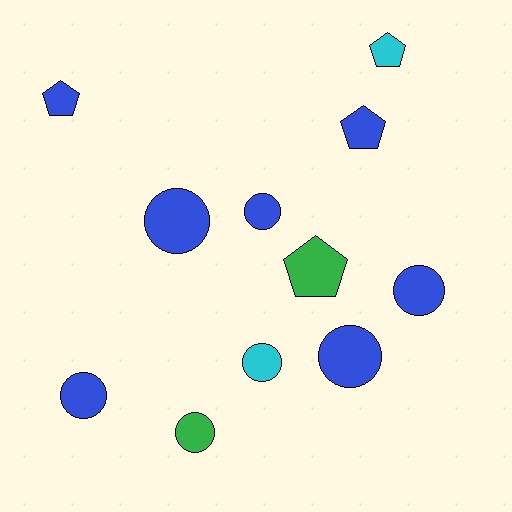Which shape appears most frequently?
Circle, with 7 objects.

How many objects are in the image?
There are 11 objects.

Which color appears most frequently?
Blue, with 7 objects.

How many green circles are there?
There is 1 green circle.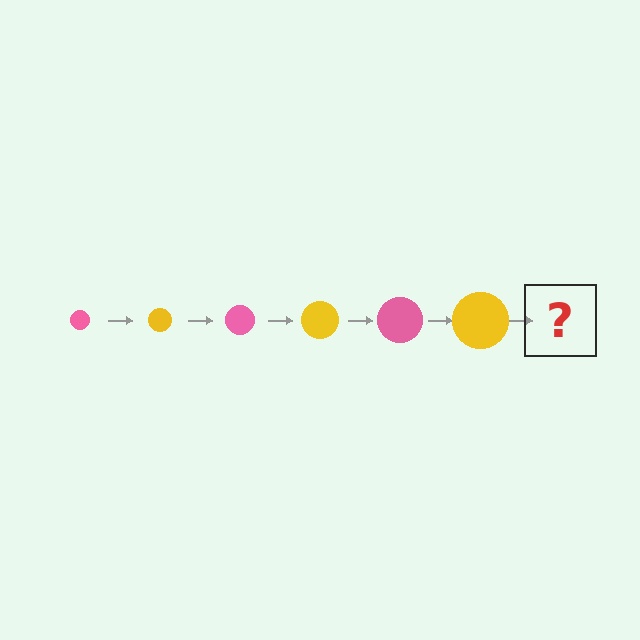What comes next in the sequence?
The next element should be a pink circle, larger than the previous one.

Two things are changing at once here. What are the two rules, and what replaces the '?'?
The two rules are that the circle grows larger each step and the color cycles through pink and yellow. The '?' should be a pink circle, larger than the previous one.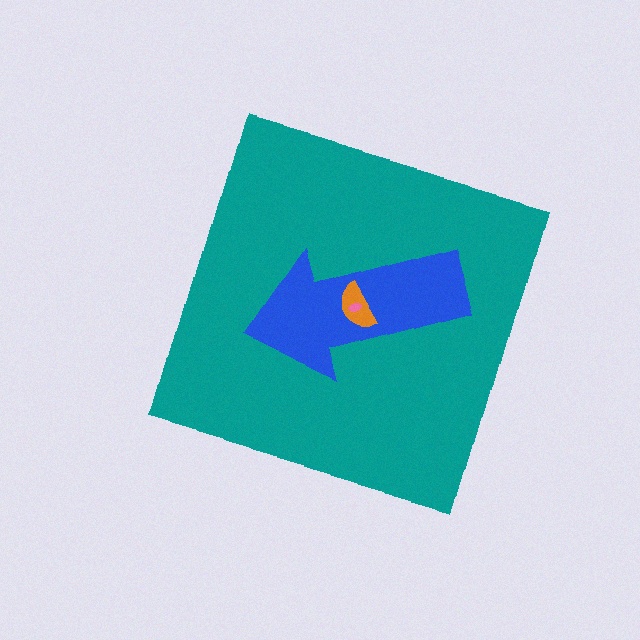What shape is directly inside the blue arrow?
The orange semicircle.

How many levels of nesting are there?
4.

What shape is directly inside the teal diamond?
The blue arrow.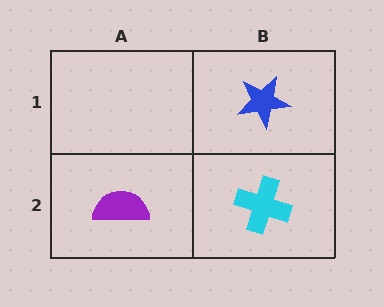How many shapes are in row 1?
1 shape.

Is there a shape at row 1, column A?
No, that cell is empty.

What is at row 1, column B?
A blue star.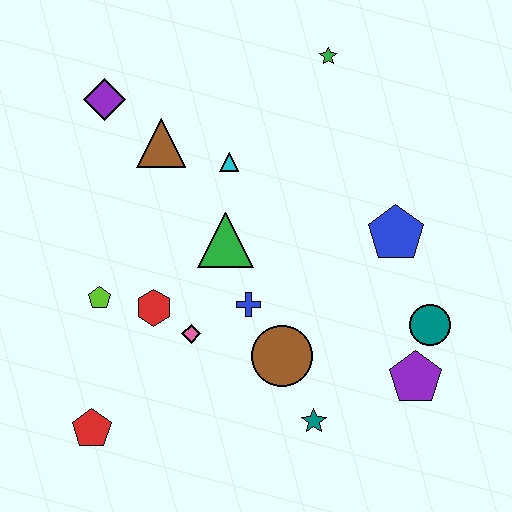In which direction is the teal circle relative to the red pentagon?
The teal circle is to the right of the red pentagon.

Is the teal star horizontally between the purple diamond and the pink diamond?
No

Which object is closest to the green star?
The cyan triangle is closest to the green star.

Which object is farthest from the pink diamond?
The green star is farthest from the pink diamond.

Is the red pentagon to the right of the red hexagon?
No